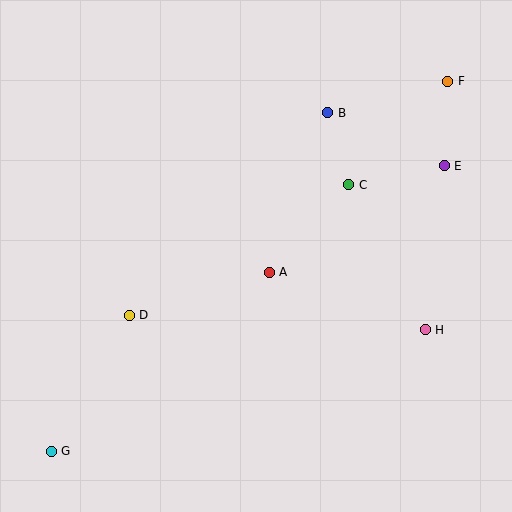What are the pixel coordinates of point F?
Point F is at (448, 81).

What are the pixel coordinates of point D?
Point D is at (129, 315).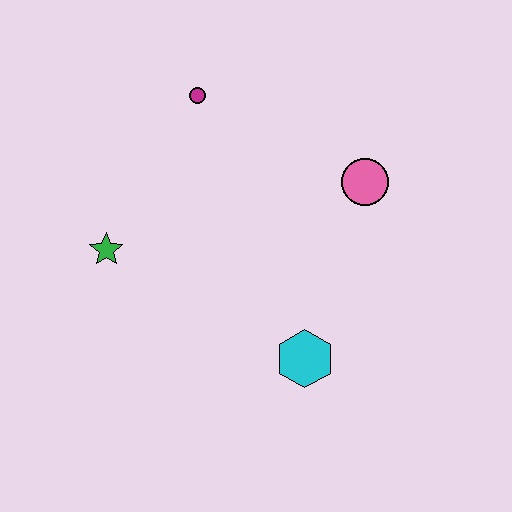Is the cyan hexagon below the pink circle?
Yes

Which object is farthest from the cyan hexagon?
The magenta circle is farthest from the cyan hexagon.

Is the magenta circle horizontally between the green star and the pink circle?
Yes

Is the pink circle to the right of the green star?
Yes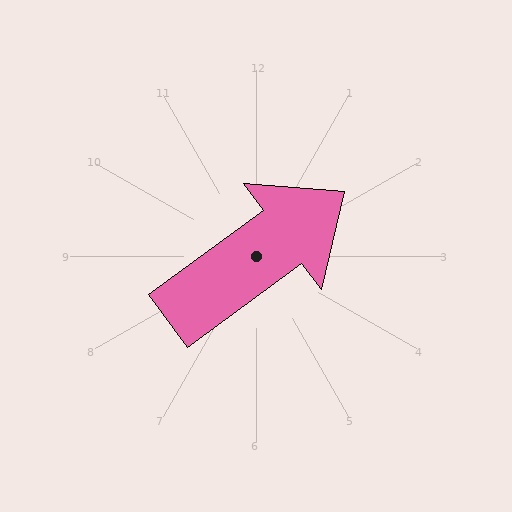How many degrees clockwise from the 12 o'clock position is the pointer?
Approximately 54 degrees.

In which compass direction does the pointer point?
Northeast.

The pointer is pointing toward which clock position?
Roughly 2 o'clock.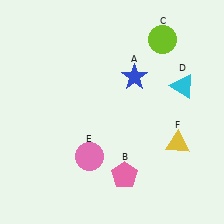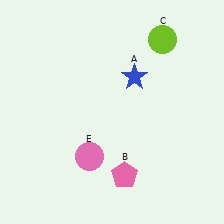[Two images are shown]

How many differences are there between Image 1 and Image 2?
There are 2 differences between the two images.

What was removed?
The cyan triangle (D), the yellow triangle (F) were removed in Image 2.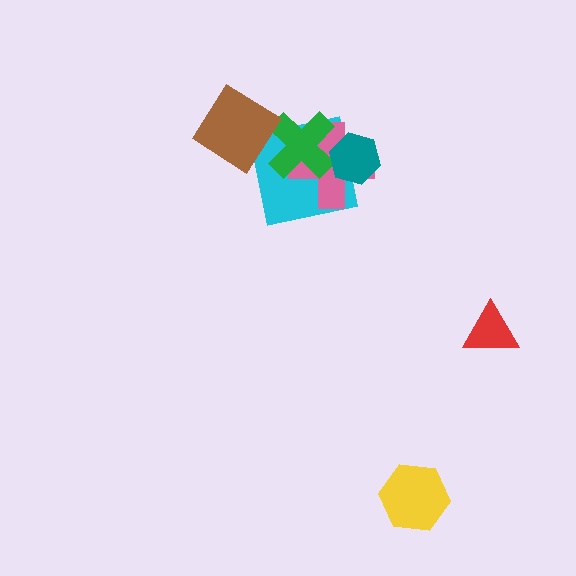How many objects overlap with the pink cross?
3 objects overlap with the pink cross.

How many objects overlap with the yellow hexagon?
0 objects overlap with the yellow hexagon.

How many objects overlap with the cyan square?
4 objects overlap with the cyan square.